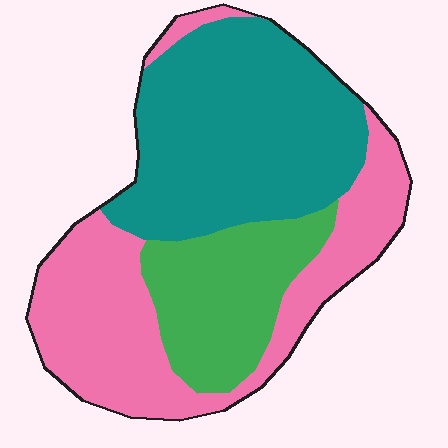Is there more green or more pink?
Pink.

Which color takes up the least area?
Green, at roughly 20%.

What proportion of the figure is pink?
Pink covers about 35% of the figure.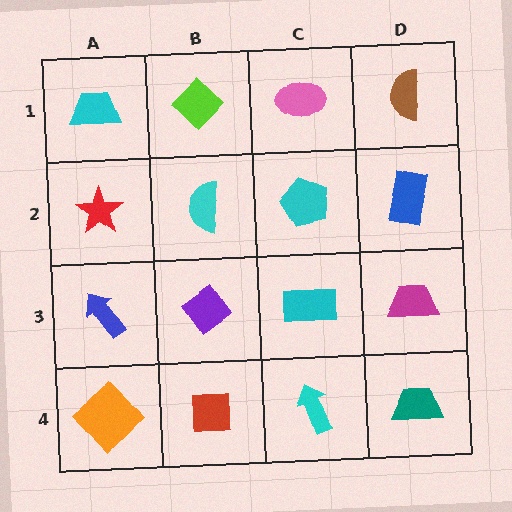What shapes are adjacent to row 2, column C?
A pink ellipse (row 1, column C), a cyan rectangle (row 3, column C), a cyan semicircle (row 2, column B), a blue rectangle (row 2, column D).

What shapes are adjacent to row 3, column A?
A red star (row 2, column A), an orange diamond (row 4, column A), a purple diamond (row 3, column B).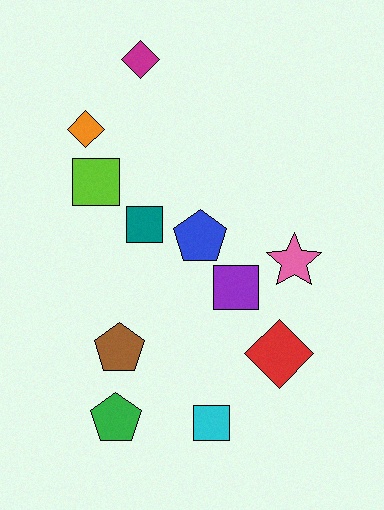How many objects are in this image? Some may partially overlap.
There are 11 objects.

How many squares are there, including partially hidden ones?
There are 4 squares.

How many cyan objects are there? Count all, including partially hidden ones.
There is 1 cyan object.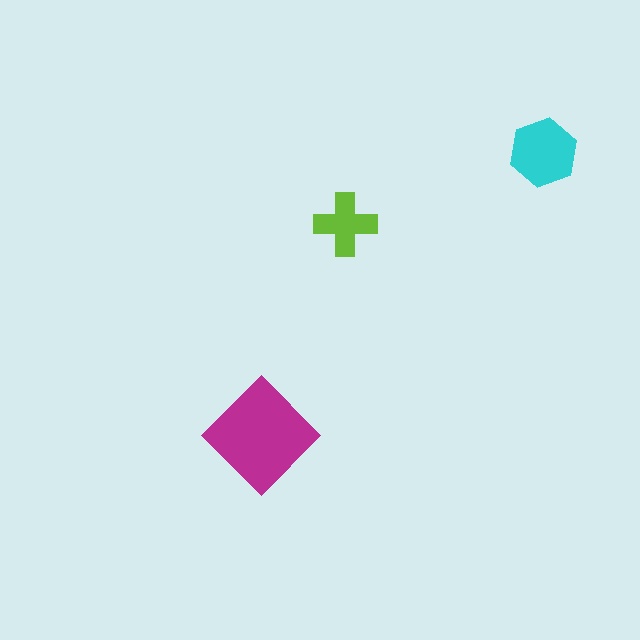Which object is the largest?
The magenta diamond.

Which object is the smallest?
The lime cross.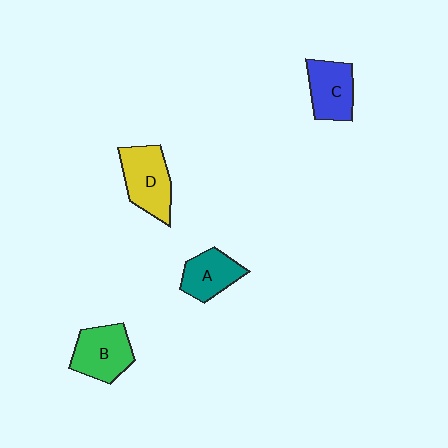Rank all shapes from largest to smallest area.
From largest to smallest: D (yellow), B (green), C (blue), A (teal).